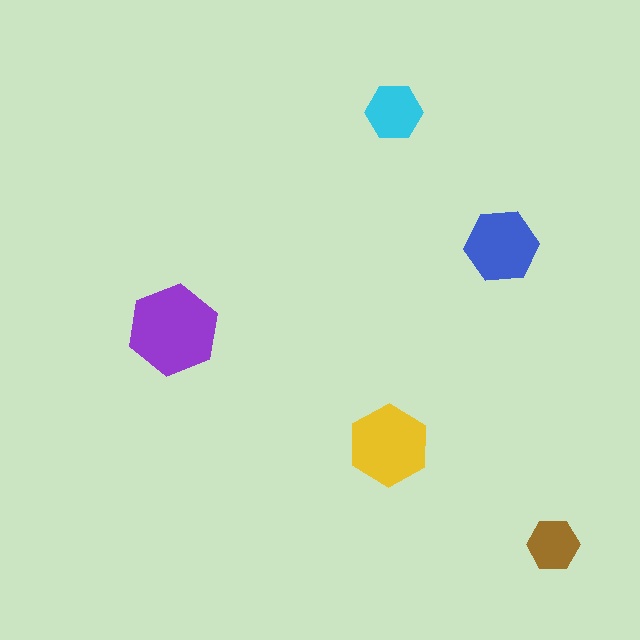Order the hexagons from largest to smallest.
the purple one, the yellow one, the blue one, the cyan one, the brown one.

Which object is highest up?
The cyan hexagon is topmost.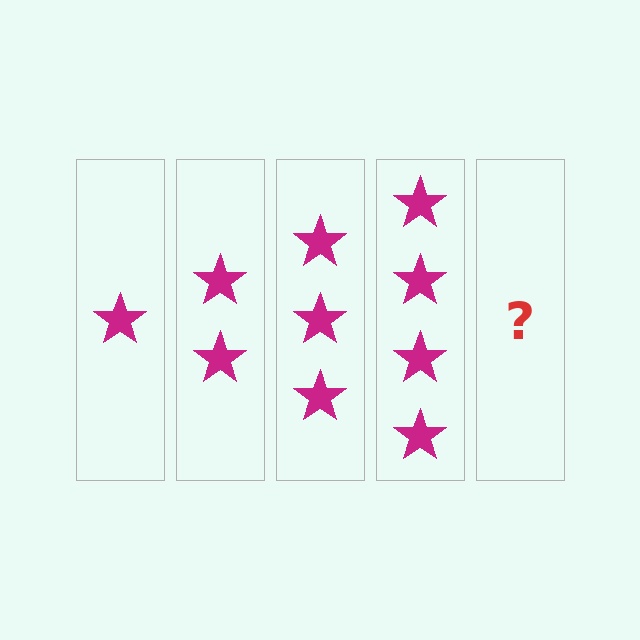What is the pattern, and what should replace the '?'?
The pattern is that each step adds one more star. The '?' should be 5 stars.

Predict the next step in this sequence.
The next step is 5 stars.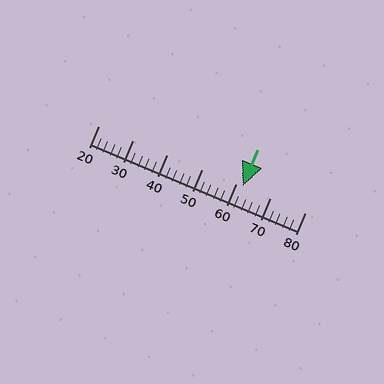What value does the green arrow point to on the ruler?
The green arrow points to approximately 62.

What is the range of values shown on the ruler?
The ruler shows values from 20 to 80.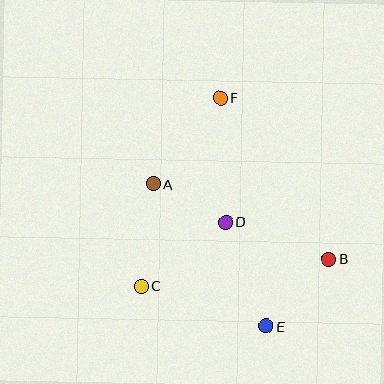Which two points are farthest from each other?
Points E and F are farthest from each other.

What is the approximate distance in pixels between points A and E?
The distance between A and E is approximately 181 pixels.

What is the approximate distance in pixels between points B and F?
The distance between B and F is approximately 194 pixels.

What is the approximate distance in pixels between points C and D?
The distance between C and D is approximately 106 pixels.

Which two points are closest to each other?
Points A and D are closest to each other.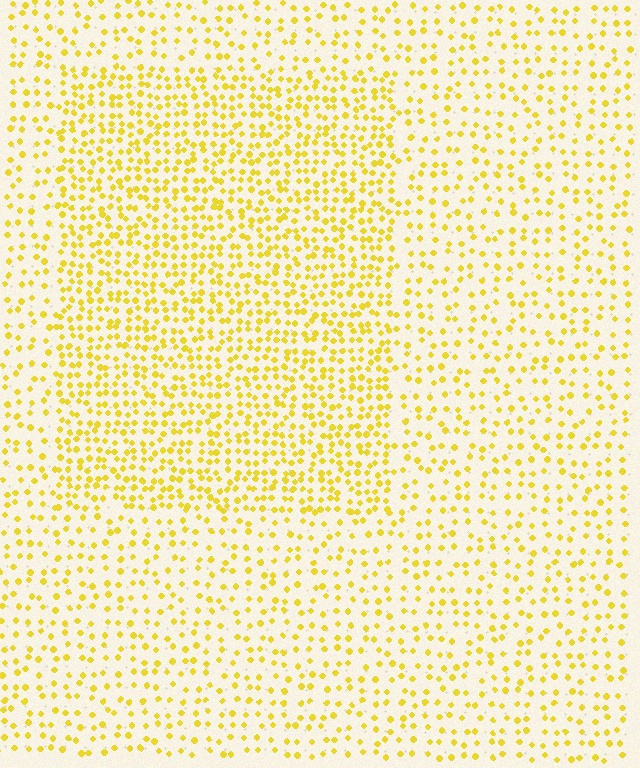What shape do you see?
I see a rectangle.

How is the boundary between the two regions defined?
The boundary is defined by a change in element density (approximately 1.9x ratio). All elements are the same color, size, and shape.